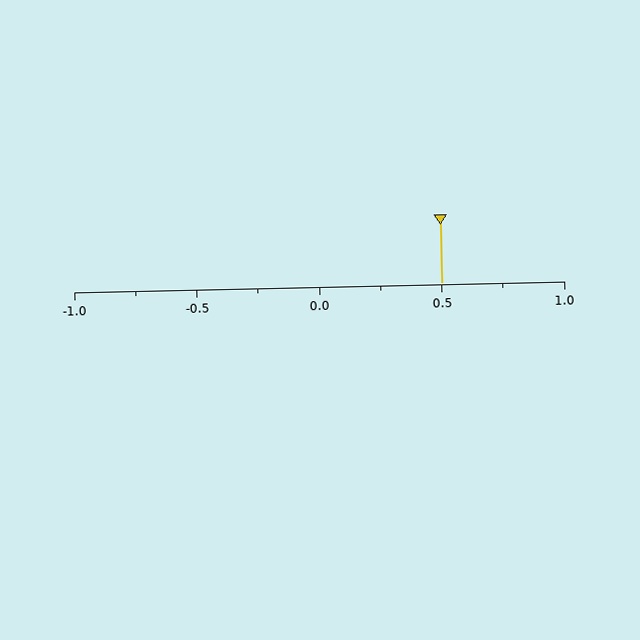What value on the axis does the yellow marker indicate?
The marker indicates approximately 0.5.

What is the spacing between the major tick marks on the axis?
The major ticks are spaced 0.5 apart.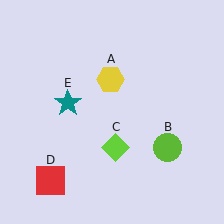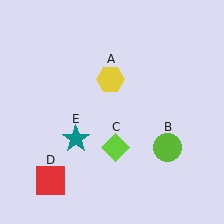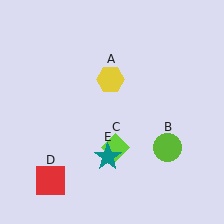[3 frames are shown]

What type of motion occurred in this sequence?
The teal star (object E) rotated counterclockwise around the center of the scene.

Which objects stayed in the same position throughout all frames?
Yellow hexagon (object A) and lime circle (object B) and lime diamond (object C) and red square (object D) remained stationary.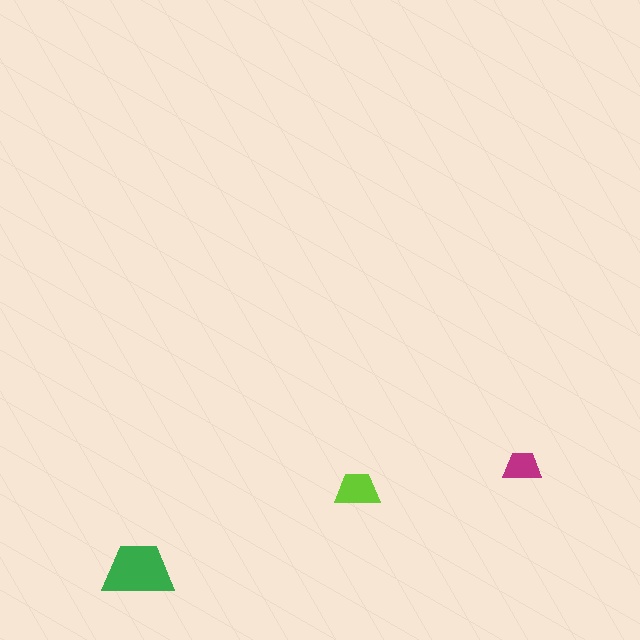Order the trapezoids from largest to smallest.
the green one, the lime one, the magenta one.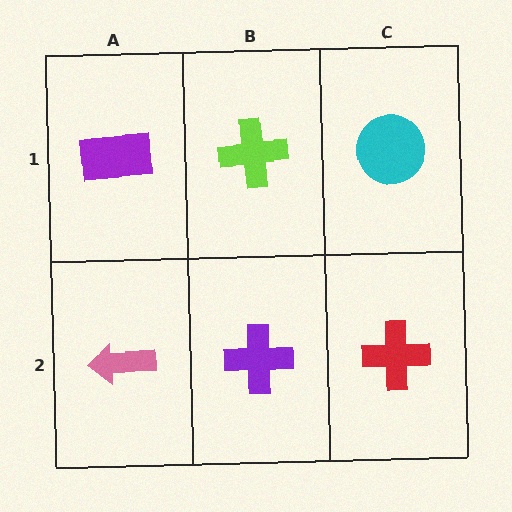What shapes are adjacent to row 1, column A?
A pink arrow (row 2, column A), a lime cross (row 1, column B).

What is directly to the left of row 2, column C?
A purple cross.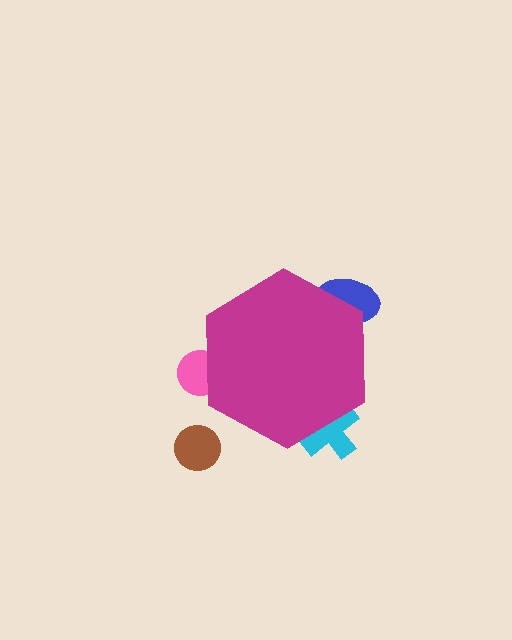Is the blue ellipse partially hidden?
Yes, the blue ellipse is partially hidden behind the magenta hexagon.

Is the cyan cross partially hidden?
Yes, the cyan cross is partially hidden behind the magenta hexagon.